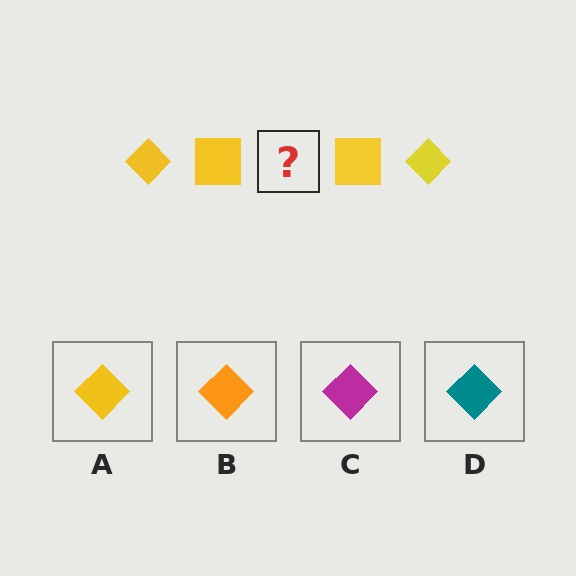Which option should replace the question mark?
Option A.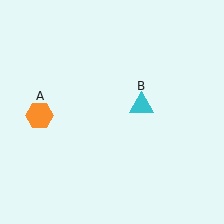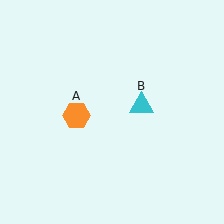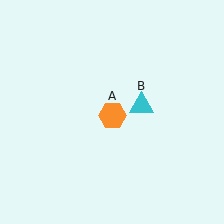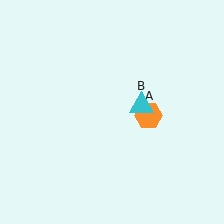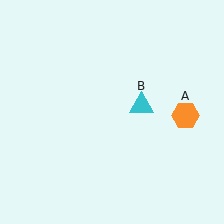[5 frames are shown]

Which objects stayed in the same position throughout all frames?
Cyan triangle (object B) remained stationary.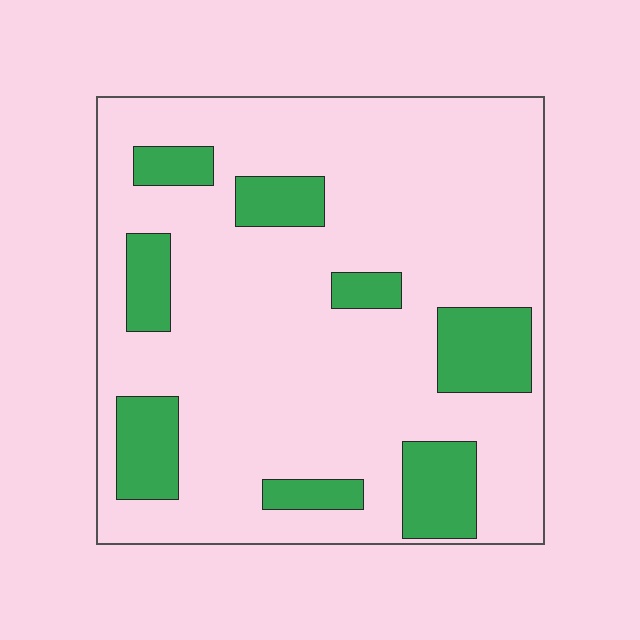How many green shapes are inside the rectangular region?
8.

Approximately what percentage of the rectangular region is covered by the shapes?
Approximately 20%.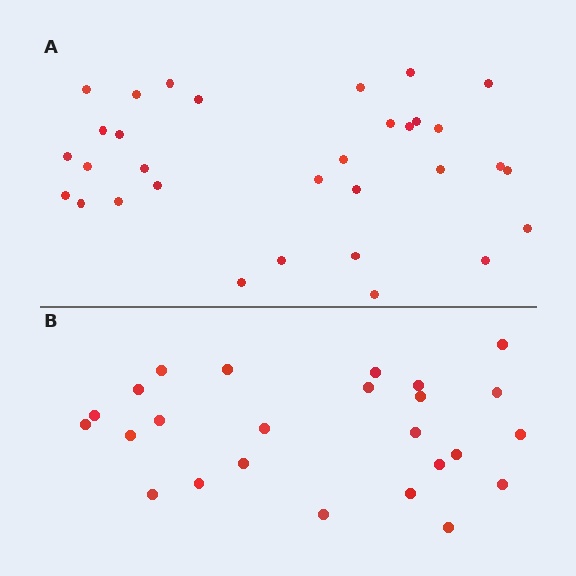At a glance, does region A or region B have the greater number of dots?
Region A (the top region) has more dots.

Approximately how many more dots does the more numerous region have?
Region A has roughly 8 or so more dots than region B.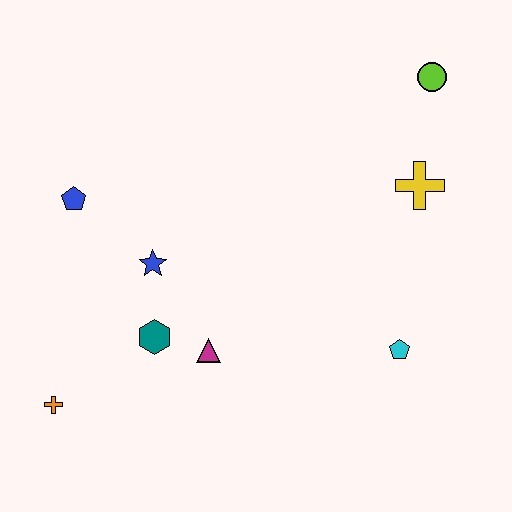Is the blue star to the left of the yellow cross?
Yes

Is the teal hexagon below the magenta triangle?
No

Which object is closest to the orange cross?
The teal hexagon is closest to the orange cross.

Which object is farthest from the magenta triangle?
The lime circle is farthest from the magenta triangle.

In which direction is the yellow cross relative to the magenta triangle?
The yellow cross is to the right of the magenta triangle.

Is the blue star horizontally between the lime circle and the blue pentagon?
Yes